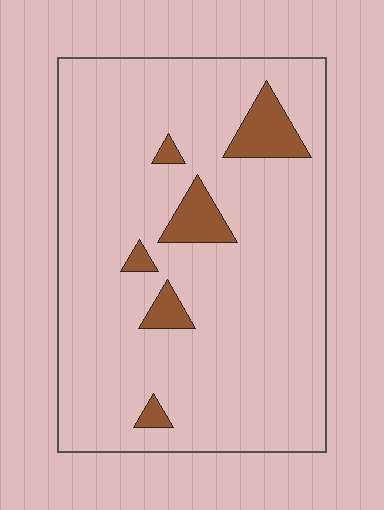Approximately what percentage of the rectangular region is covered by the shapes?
Approximately 10%.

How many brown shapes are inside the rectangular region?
6.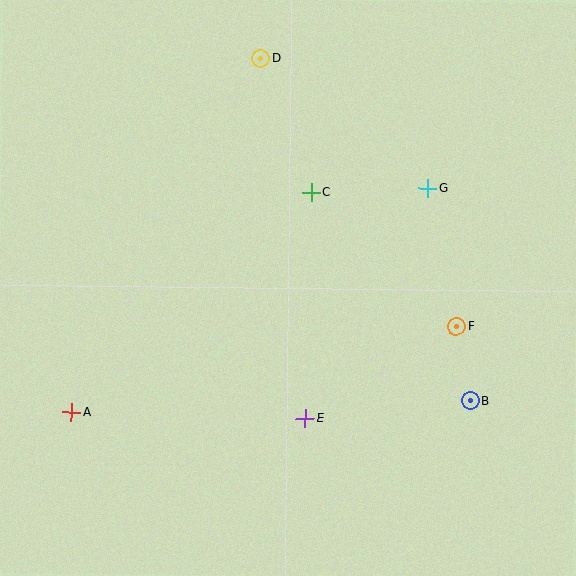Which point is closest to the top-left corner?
Point D is closest to the top-left corner.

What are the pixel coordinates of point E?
Point E is at (305, 419).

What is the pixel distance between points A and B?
The distance between A and B is 399 pixels.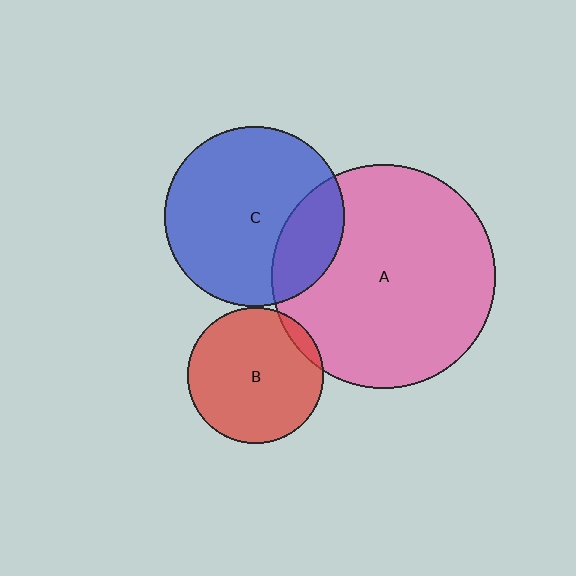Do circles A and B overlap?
Yes.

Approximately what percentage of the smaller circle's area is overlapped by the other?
Approximately 5%.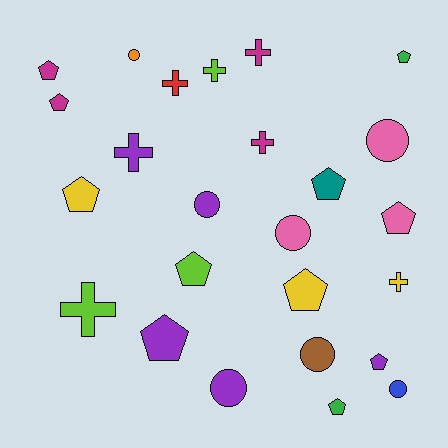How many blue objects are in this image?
There is 1 blue object.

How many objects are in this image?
There are 25 objects.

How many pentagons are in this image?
There are 11 pentagons.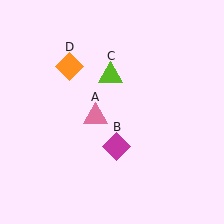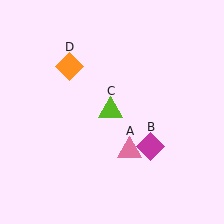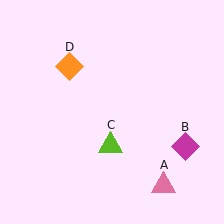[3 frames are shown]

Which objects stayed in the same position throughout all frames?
Orange diamond (object D) remained stationary.